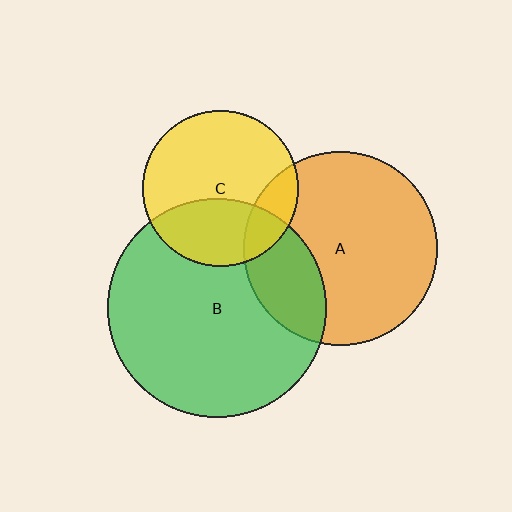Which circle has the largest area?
Circle B (green).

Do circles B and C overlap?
Yes.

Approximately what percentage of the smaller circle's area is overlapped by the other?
Approximately 35%.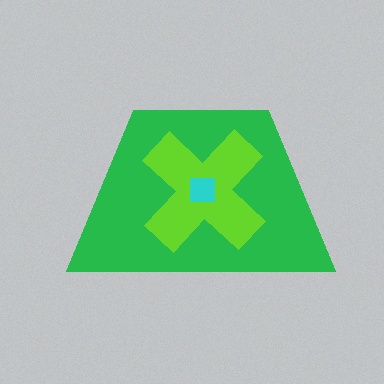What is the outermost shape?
The green trapezoid.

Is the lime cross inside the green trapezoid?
Yes.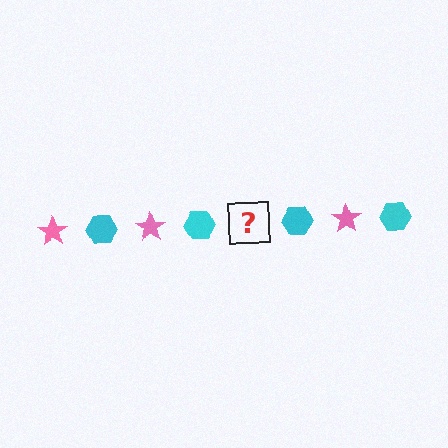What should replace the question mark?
The question mark should be replaced with a pink star.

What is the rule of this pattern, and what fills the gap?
The rule is that the pattern alternates between pink star and cyan hexagon. The gap should be filled with a pink star.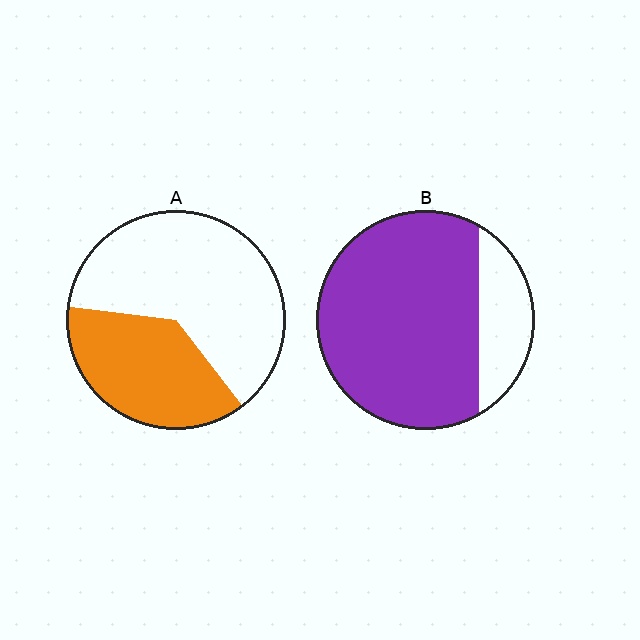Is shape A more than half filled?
No.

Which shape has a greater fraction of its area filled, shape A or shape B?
Shape B.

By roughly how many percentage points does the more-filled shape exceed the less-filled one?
By roughly 40 percentage points (B over A).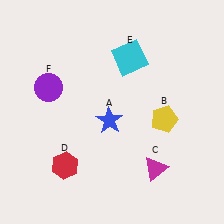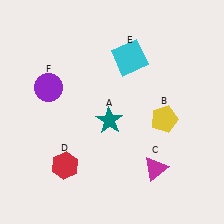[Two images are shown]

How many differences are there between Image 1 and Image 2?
There is 1 difference between the two images.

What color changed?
The star (A) changed from blue in Image 1 to teal in Image 2.